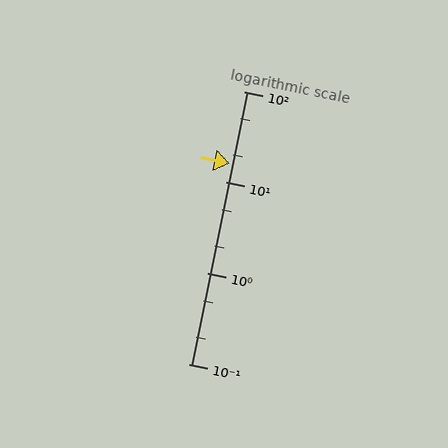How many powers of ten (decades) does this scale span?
The scale spans 3 decades, from 0.1 to 100.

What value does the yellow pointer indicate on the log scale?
The pointer indicates approximately 16.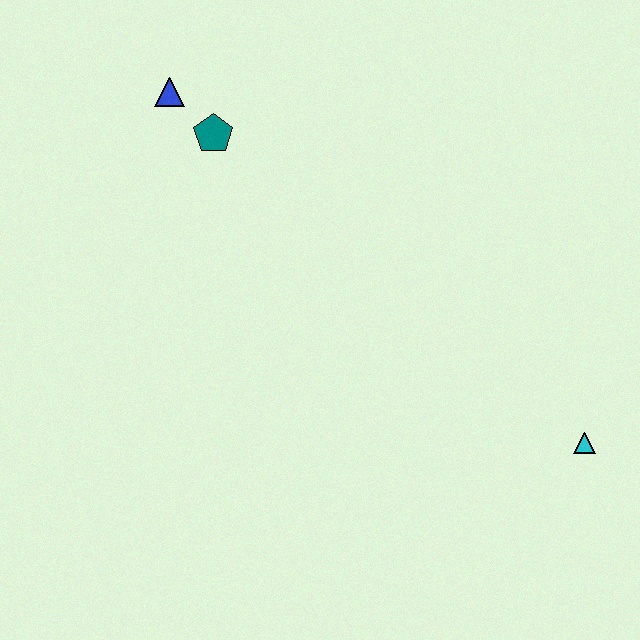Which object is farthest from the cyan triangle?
The blue triangle is farthest from the cyan triangle.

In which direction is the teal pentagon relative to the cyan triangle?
The teal pentagon is to the left of the cyan triangle.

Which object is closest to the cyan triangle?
The teal pentagon is closest to the cyan triangle.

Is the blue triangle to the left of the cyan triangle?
Yes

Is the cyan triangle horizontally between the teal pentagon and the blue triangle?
No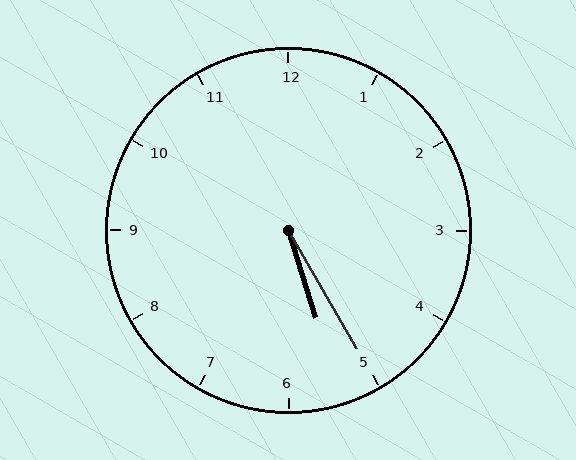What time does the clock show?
5:25.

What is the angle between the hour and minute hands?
Approximately 12 degrees.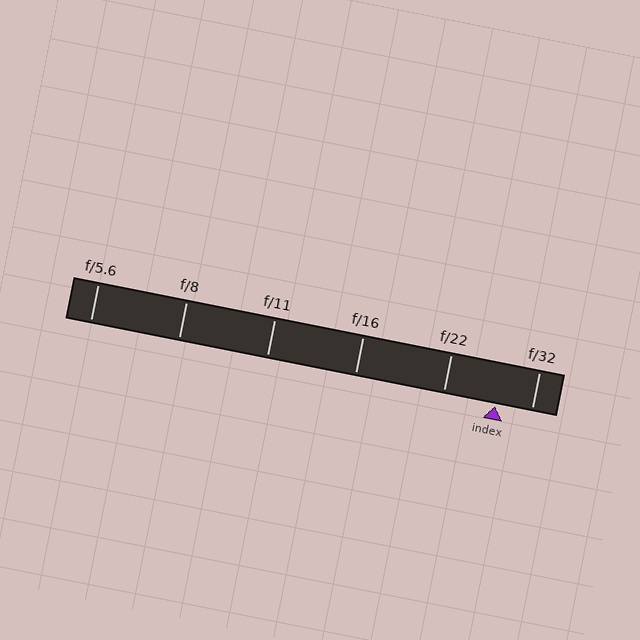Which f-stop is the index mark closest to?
The index mark is closest to f/32.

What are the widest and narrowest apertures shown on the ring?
The widest aperture shown is f/5.6 and the narrowest is f/32.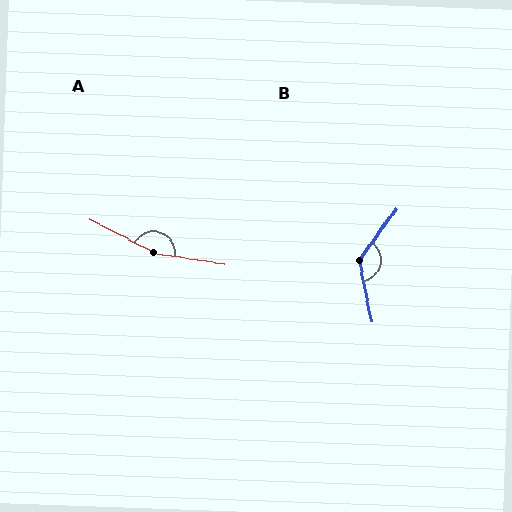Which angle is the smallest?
B, at approximately 132 degrees.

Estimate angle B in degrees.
Approximately 132 degrees.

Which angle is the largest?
A, at approximately 161 degrees.